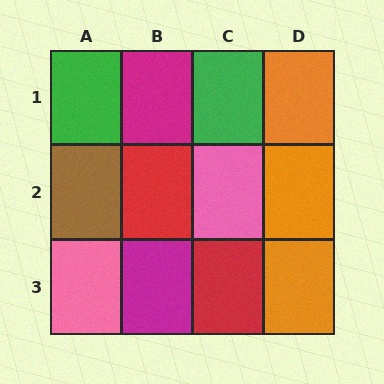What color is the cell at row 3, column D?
Orange.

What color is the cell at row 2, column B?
Red.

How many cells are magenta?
2 cells are magenta.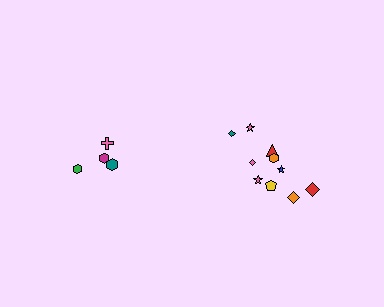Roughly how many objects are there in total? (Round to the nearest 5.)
Roughly 15 objects in total.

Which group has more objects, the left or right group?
The right group.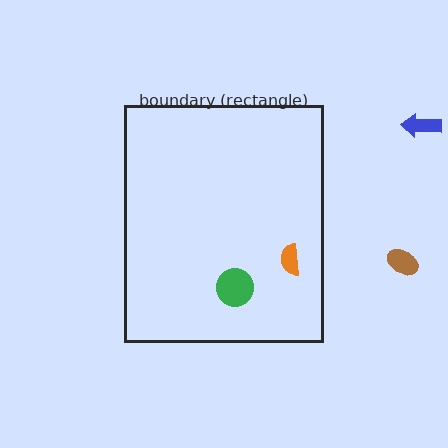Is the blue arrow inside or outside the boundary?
Outside.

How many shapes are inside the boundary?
2 inside, 2 outside.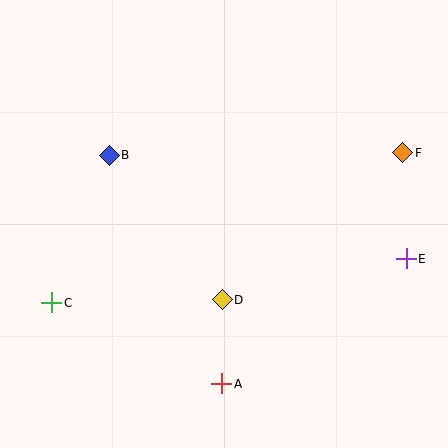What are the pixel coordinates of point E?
Point E is at (406, 259).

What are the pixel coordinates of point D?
Point D is at (222, 300).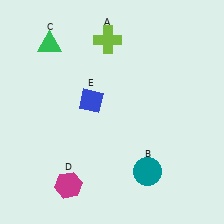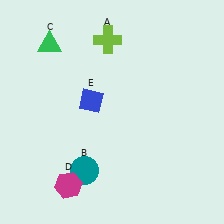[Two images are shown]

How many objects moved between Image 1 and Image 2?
1 object moved between the two images.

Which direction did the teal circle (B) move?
The teal circle (B) moved left.